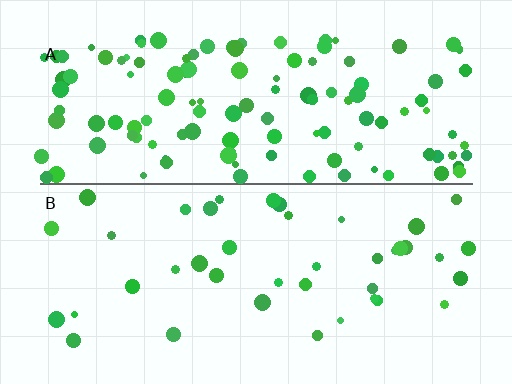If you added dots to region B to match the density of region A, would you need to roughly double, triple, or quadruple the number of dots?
Approximately triple.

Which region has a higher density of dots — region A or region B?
A (the top).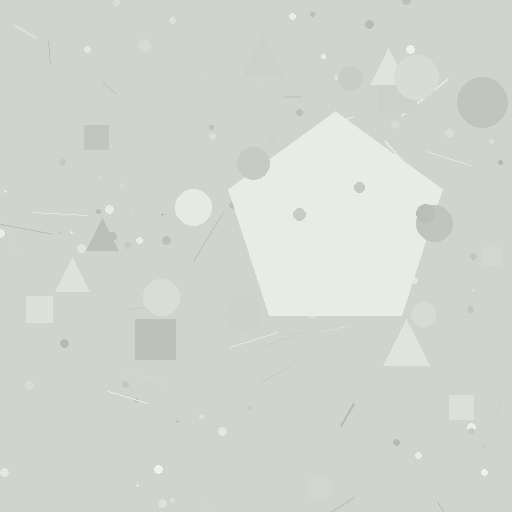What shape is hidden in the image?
A pentagon is hidden in the image.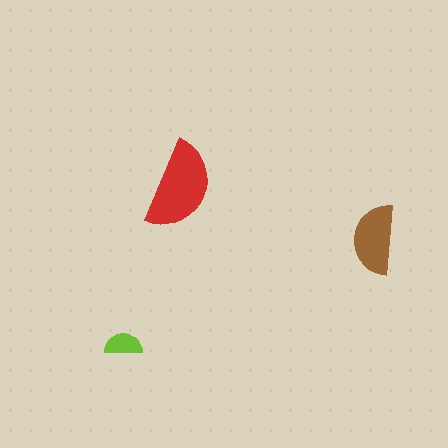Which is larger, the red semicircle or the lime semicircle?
The red one.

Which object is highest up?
The red semicircle is topmost.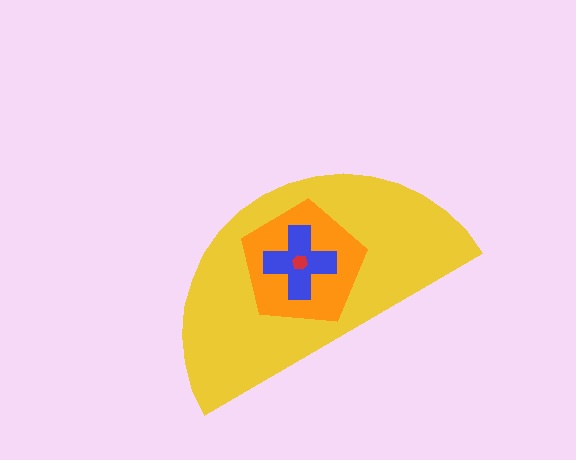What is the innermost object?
The red hexagon.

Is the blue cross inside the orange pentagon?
Yes.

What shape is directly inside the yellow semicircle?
The orange pentagon.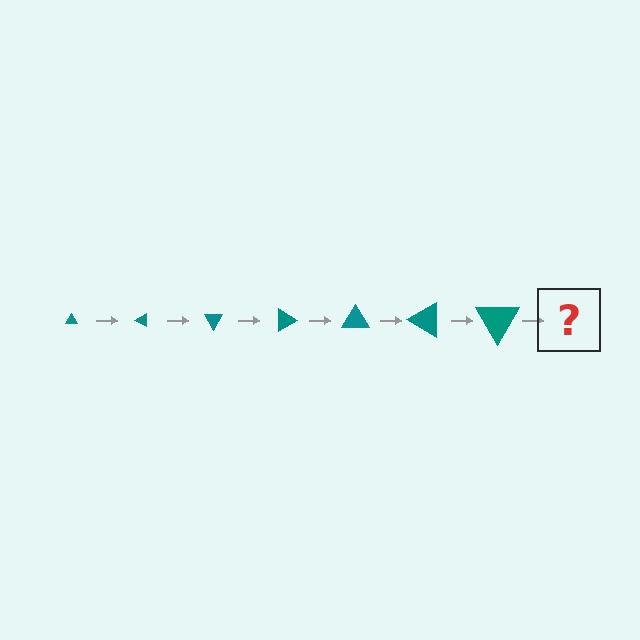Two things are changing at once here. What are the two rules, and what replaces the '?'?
The two rules are that the triangle grows larger each step and it rotates 30 degrees each step. The '?' should be a triangle, larger than the previous one and rotated 210 degrees from the start.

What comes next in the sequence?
The next element should be a triangle, larger than the previous one and rotated 210 degrees from the start.